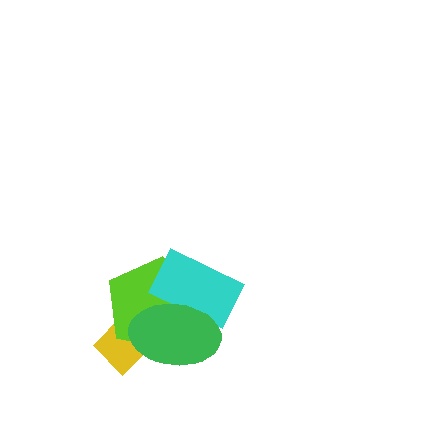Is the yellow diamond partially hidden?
Yes, it is partially covered by another shape.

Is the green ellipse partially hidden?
No, no other shape covers it.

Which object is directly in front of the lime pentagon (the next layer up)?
The cyan rectangle is directly in front of the lime pentagon.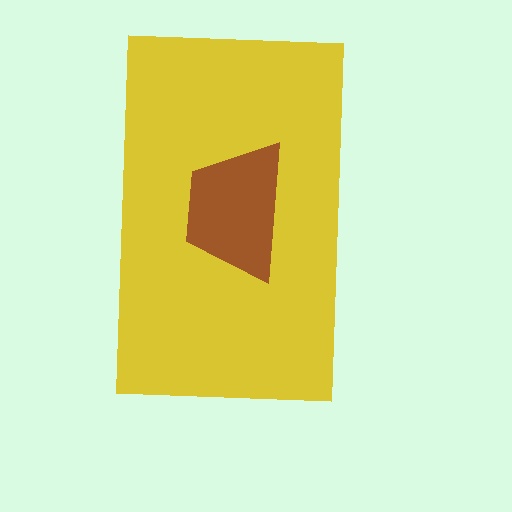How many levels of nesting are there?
2.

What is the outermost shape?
The yellow rectangle.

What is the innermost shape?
The brown trapezoid.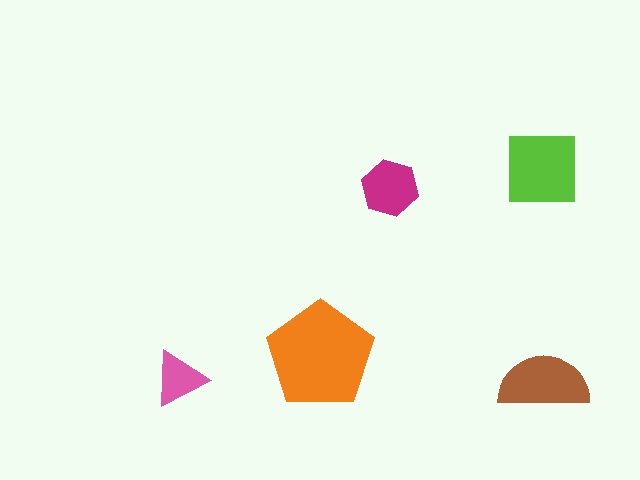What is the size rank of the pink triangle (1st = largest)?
5th.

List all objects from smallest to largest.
The pink triangle, the magenta hexagon, the brown semicircle, the lime square, the orange pentagon.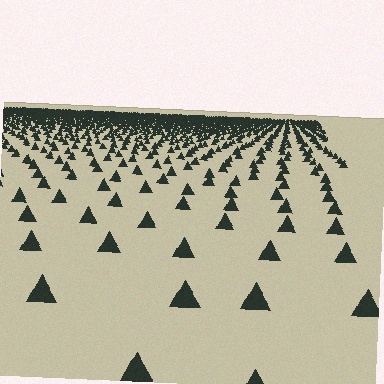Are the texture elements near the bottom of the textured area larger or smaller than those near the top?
Larger. Near the bottom, elements are closer to the viewer and appear at a bigger on-screen size.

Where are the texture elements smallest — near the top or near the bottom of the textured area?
Near the top.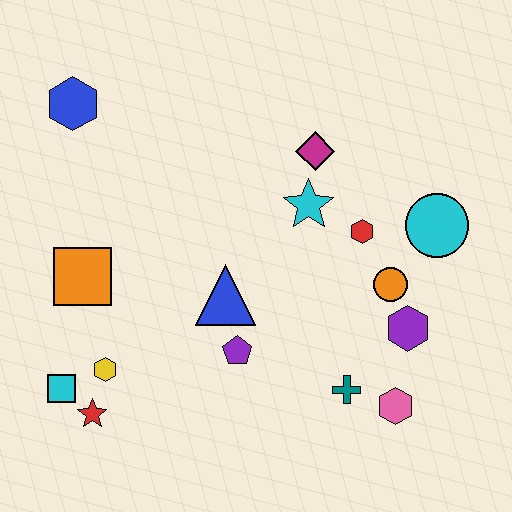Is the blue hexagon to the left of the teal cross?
Yes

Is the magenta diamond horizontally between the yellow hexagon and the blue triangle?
No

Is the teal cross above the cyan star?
No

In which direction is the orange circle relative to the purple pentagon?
The orange circle is to the right of the purple pentagon.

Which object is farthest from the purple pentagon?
The blue hexagon is farthest from the purple pentagon.